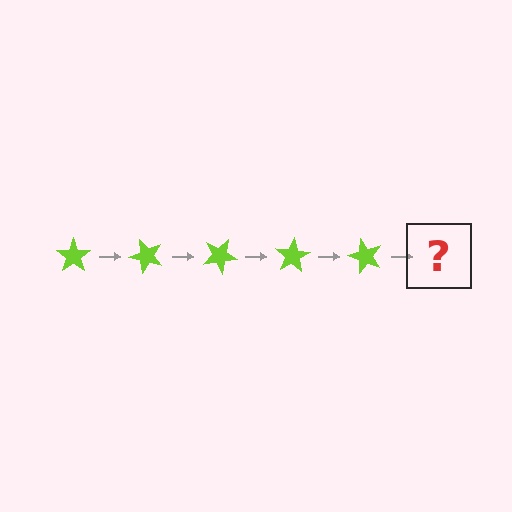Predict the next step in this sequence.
The next step is a lime star rotated 250 degrees.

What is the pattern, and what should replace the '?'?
The pattern is that the star rotates 50 degrees each step. The '?' should be a lime star rotated 250 degrees.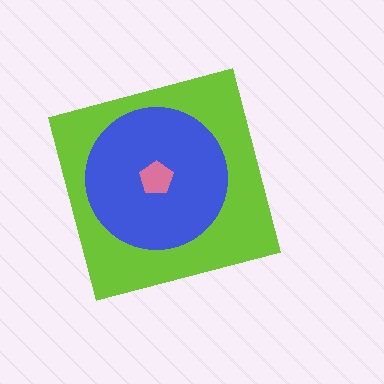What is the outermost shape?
The lime square.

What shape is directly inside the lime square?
The blue circle.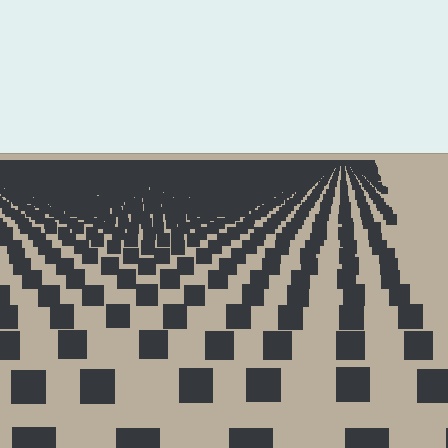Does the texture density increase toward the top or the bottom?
Density increases toward the top.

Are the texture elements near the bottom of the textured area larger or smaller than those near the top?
Larger. Near the bottom, elements are closer to the viewer and appear at a bigger on-screen size.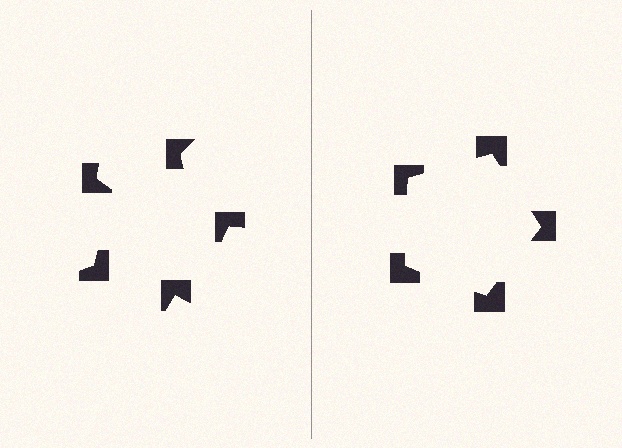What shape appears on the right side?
An illusory pentagon.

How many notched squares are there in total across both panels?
10 — 5 on each side.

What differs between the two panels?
The notched squares are positioned identically on both sides; only the wedge orientations differ. On the right they align to a pentagon; on the left they are misaligned.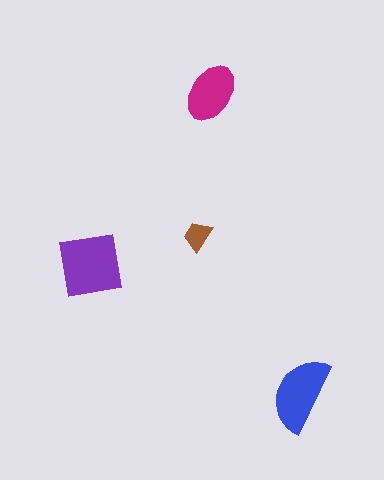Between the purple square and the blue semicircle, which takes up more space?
The purple square.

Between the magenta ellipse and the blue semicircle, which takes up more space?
The blue semicircle.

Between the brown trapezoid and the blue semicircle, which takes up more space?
The blue semicircle.